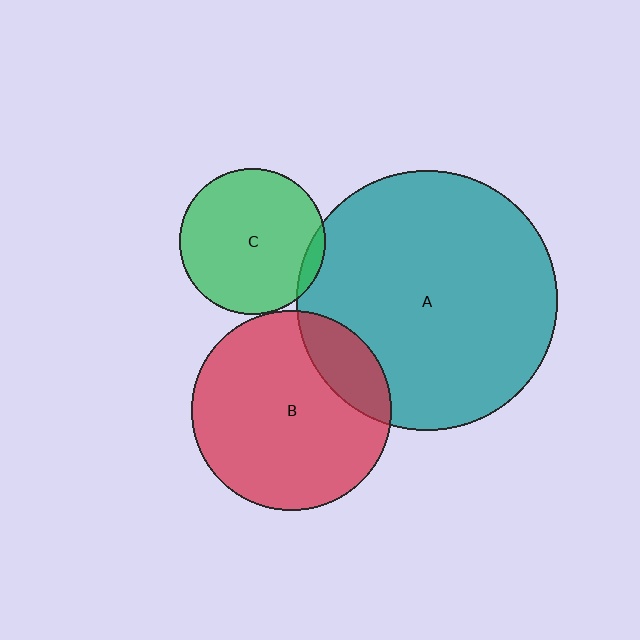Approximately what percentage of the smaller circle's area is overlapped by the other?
Approximately 20%.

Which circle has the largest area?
Circle A (teal).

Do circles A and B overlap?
Yes.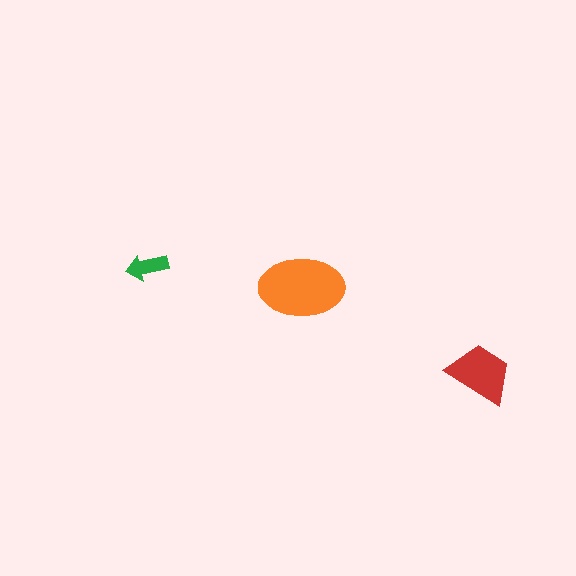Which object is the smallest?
The green arrow.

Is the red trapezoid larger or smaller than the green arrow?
Larger.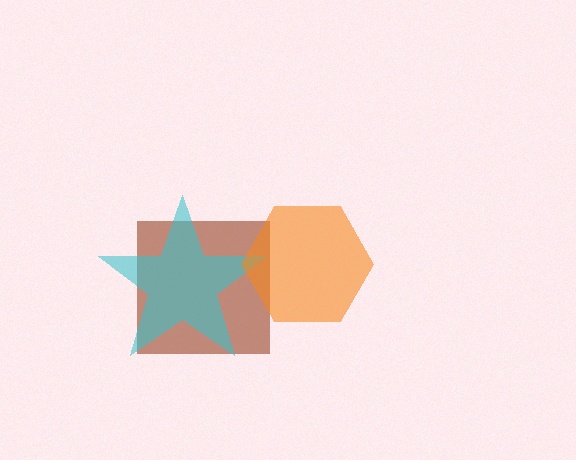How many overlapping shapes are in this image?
There are 3 overlapping shapes in the image.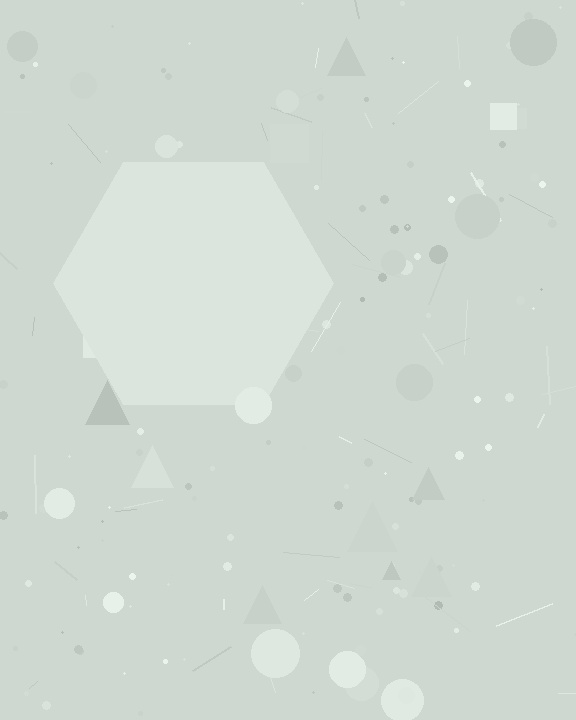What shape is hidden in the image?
A hexagon is hidden in the image.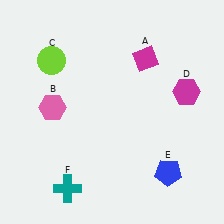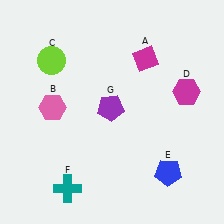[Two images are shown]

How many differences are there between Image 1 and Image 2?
There is 1 difference between the two images.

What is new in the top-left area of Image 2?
A purple pentagon (G) was added in the top-left area of Image 2.